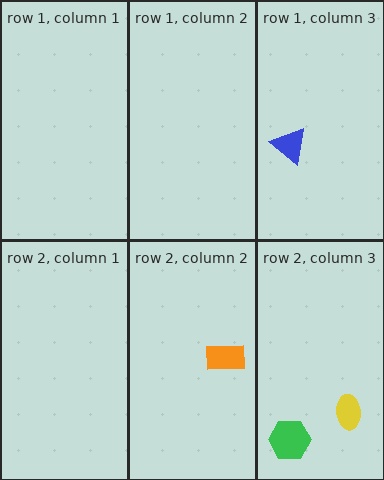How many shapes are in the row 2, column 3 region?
2.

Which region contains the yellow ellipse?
The row 2, column 3 region.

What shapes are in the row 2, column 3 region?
The green hexagon, the yellow ellipse.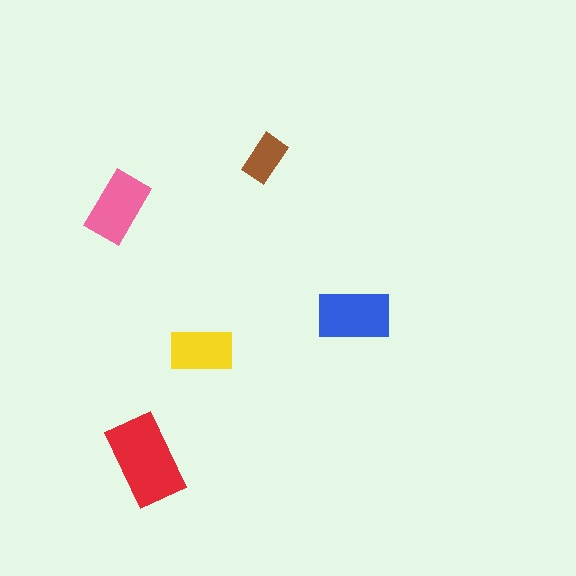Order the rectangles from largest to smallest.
the red one, the blue one, the pink one, the yellow one, the brown one.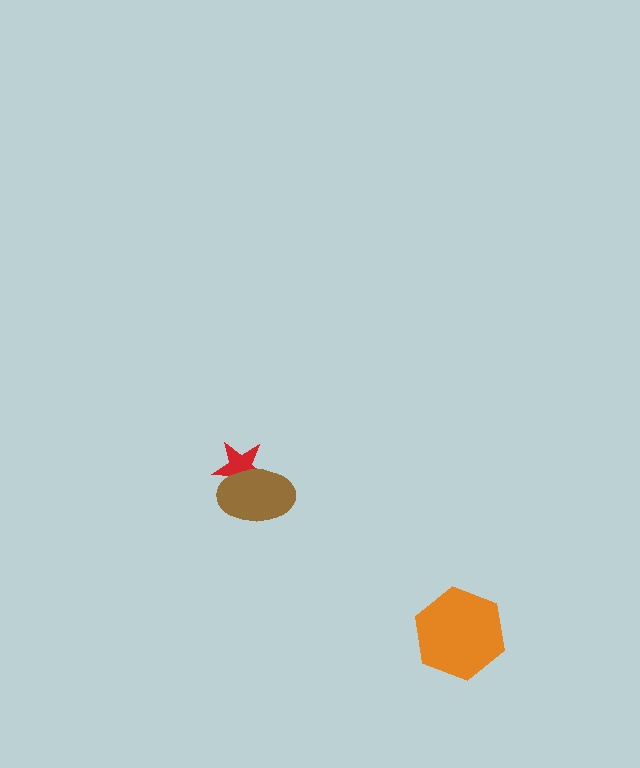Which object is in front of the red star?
The brown ellipse is in front of the red star.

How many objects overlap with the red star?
1 object overlaps with the red star.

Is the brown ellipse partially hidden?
No, no other shape covers it.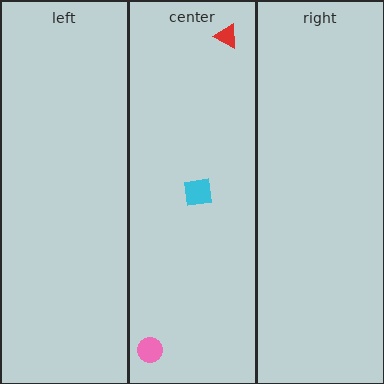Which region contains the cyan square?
The center region.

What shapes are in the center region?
The pink circle, the cyan square, the red triangle.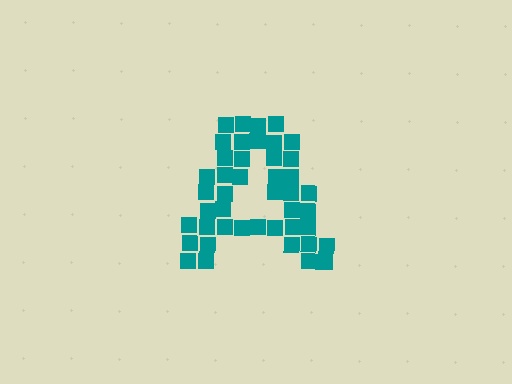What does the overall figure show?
The overall figure shows the letter A.